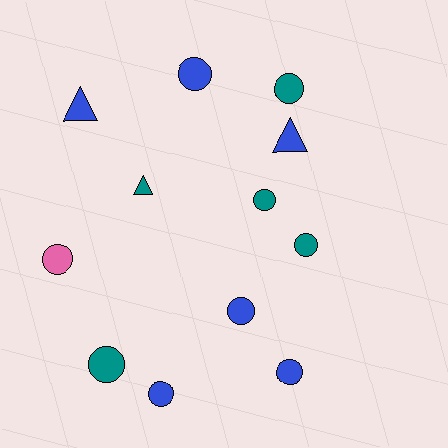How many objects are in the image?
There are 12 objects.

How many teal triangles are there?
There is 1 teal triangle.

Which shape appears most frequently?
Circle, with 9 objects.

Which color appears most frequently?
Blue, with 6 objects.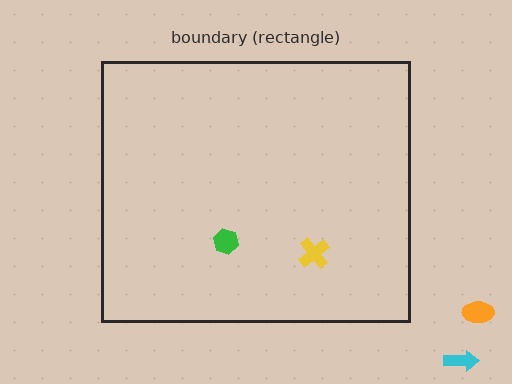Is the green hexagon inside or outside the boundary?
Inside.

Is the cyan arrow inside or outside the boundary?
Outside.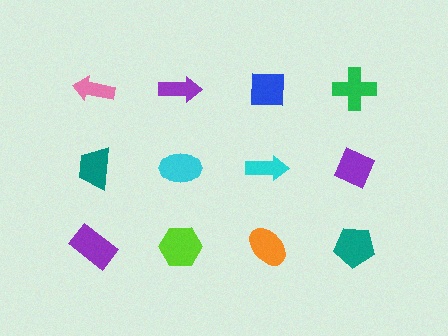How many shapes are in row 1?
4 shapes.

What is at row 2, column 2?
A cyan ellipse.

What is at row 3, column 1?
A purple rectangle.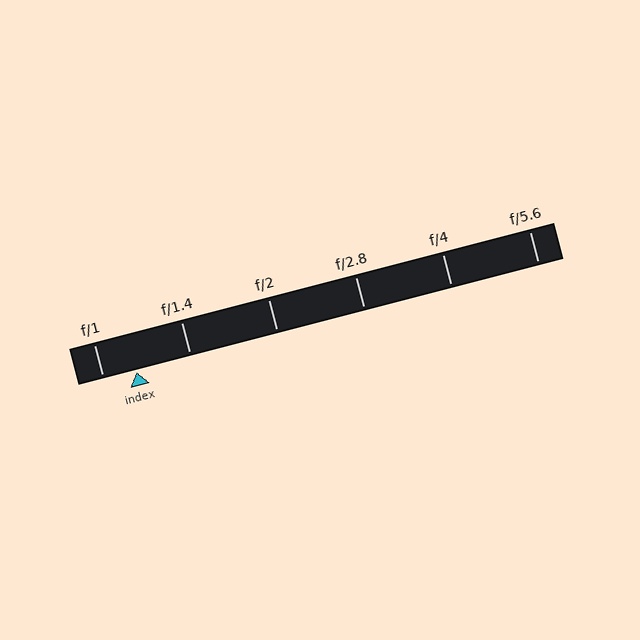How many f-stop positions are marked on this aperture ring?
There are 6 f-stop positions marked.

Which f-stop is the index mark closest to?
The index mark is closest to f/1.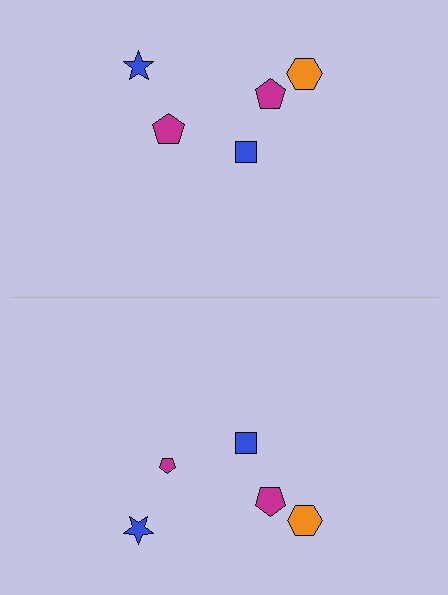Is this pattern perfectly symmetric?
No, the pattern is not perfectly symmetric. The magenta pentagon on the bottom side has a different size than its mirror counterpart.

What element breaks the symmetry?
The magenta pentagon on the bottom side has a different size than its mirror counterpart.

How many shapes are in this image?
There are 10 shapes in this image.